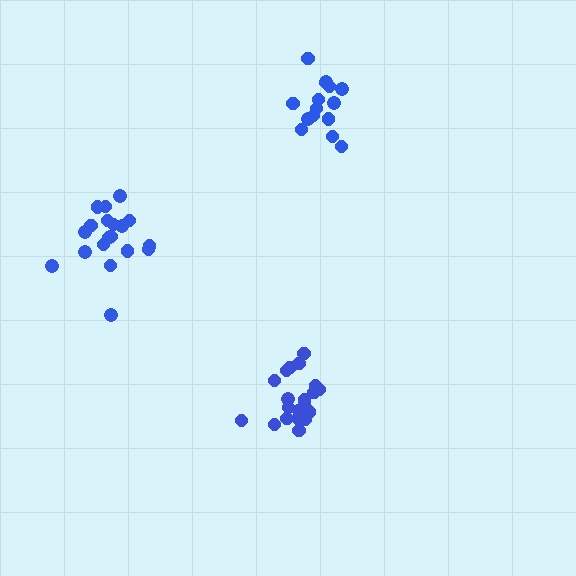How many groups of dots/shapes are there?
There are 3 groups.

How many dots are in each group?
Group 1: 20 dots, Group 2: 15 dots, Group 3: 19 dots (54 total).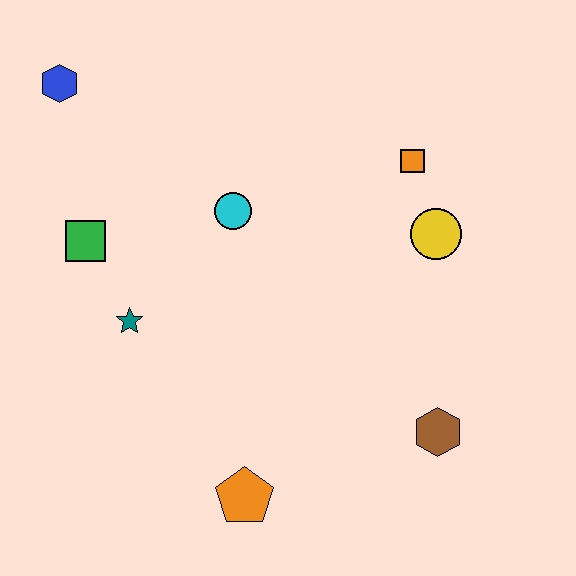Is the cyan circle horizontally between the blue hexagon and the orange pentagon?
Yes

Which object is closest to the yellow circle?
The orange square is closest to the yellow circle.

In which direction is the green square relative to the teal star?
The green square is above the teal star.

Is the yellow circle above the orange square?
No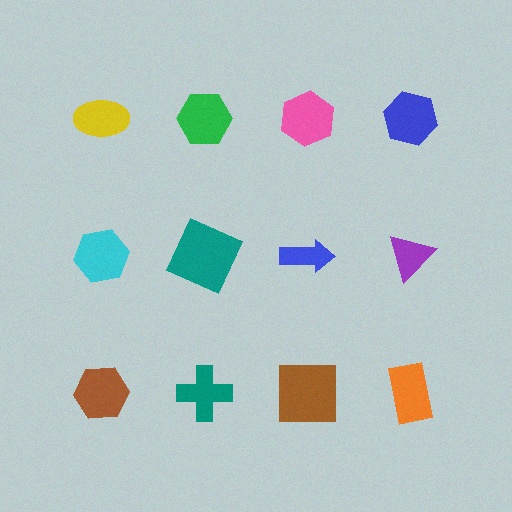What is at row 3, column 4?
An orange rectangle.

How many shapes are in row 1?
4 shapes.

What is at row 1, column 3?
A pink hexagon.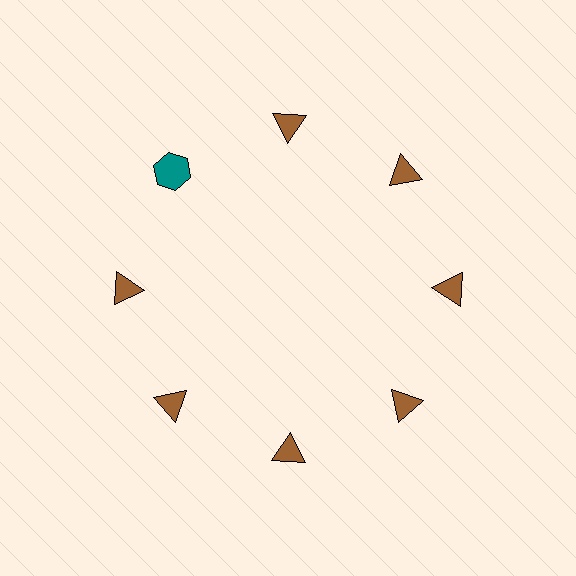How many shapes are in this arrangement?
There are 8 shapes arranged in a ring pattern.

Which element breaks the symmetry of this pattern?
The teal hexagon at roughly the 10 o'clock position breaks the symmetry. All other shapes are brown triangles.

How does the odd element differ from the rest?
It differs in both color (teal instead of brown) and shape (hexagon instead of triangle).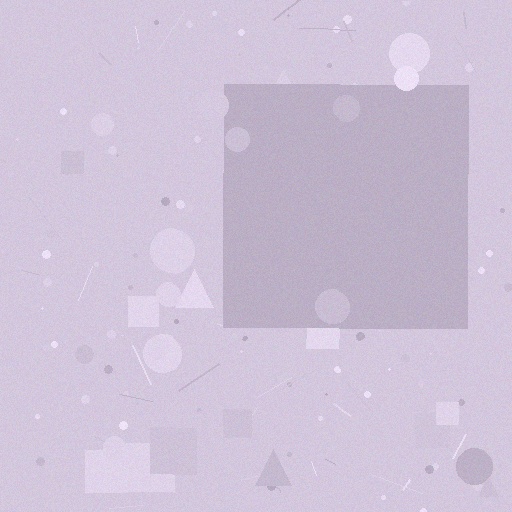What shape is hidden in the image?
A square is hidden in the image.